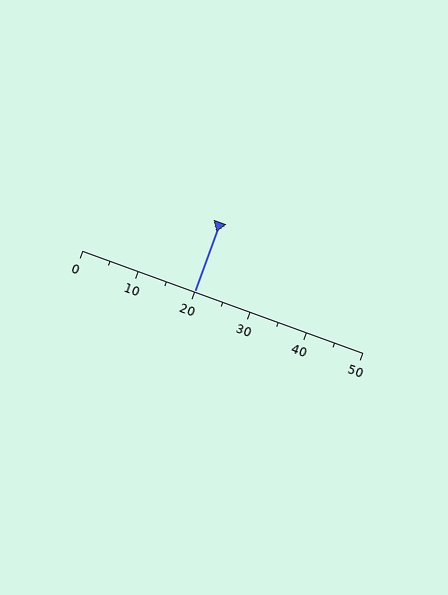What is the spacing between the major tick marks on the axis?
The major ticks are spaced 10 apart.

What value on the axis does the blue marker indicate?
The marker indicates approximately 20.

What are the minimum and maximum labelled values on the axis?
The axis runs from 0 to 50.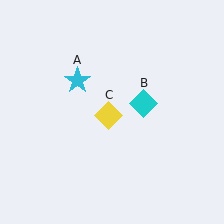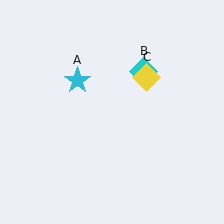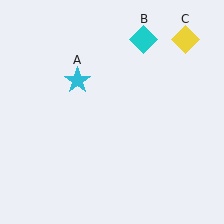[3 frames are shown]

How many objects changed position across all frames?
2 objects changed position: cyan diamond (object B), yellow diamond (object C).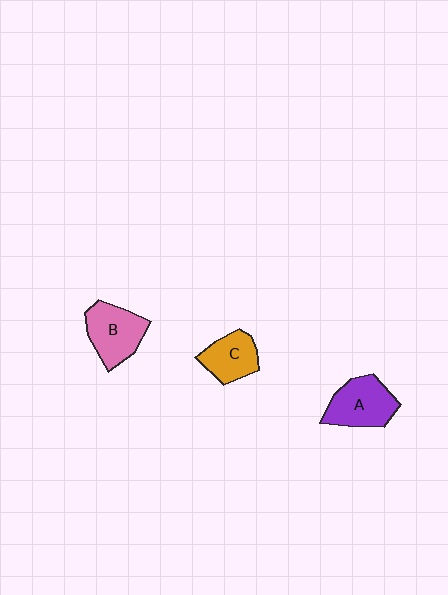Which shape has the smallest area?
Shape C (orange).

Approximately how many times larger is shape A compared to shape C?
Approximately 1.3 times.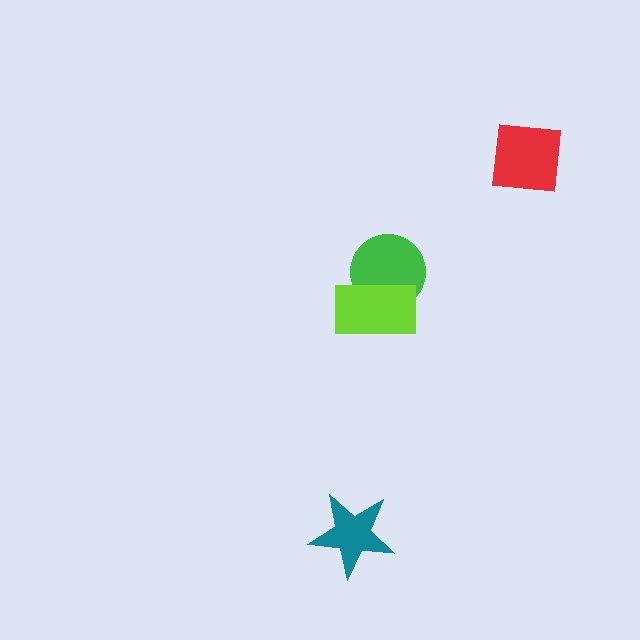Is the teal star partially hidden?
No, no other shape covers it.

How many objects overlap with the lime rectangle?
1 object overlaps with the lime rectangle.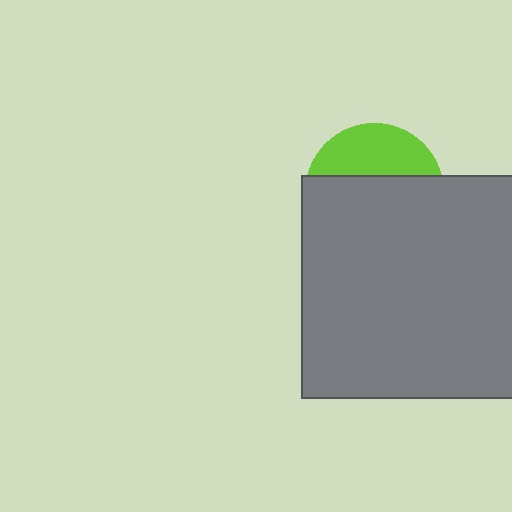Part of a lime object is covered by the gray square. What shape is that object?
It is a circle.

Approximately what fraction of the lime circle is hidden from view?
Roughly 65% of the lime circle is hidden behind the gray square.